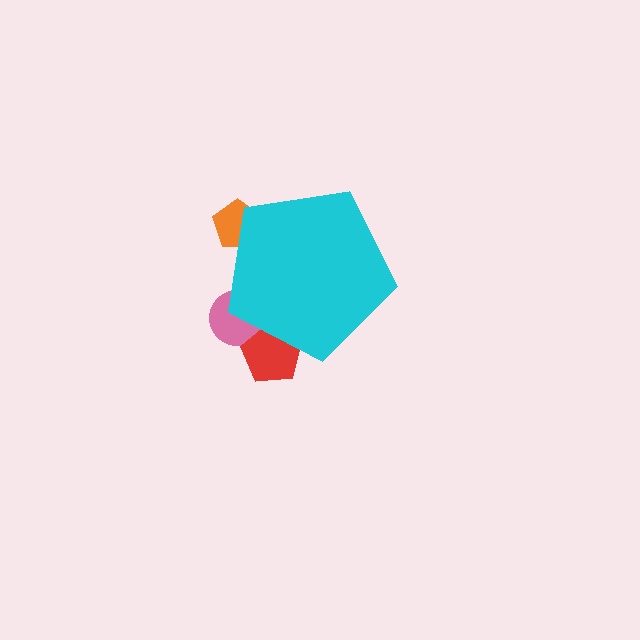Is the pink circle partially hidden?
Yes, the pink circle is partially hidden behind the cyan pentagon.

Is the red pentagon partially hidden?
Yes, the red pentagon is partially hidden behind the cyan pentagon.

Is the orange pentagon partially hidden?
Yes, the orange pentagon is partially hidden behind the cyan pentagon.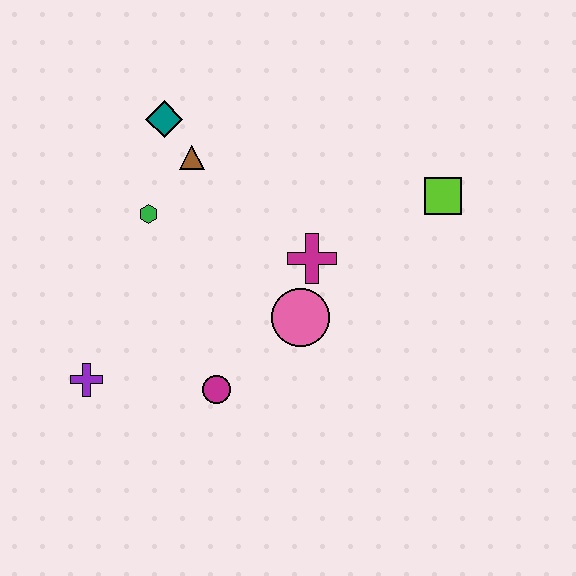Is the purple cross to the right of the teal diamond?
No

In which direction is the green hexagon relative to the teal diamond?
The green hexagon is below the teal diamond.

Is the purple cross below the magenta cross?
Yes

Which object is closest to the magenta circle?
The pink circle is closest to the magenta circle.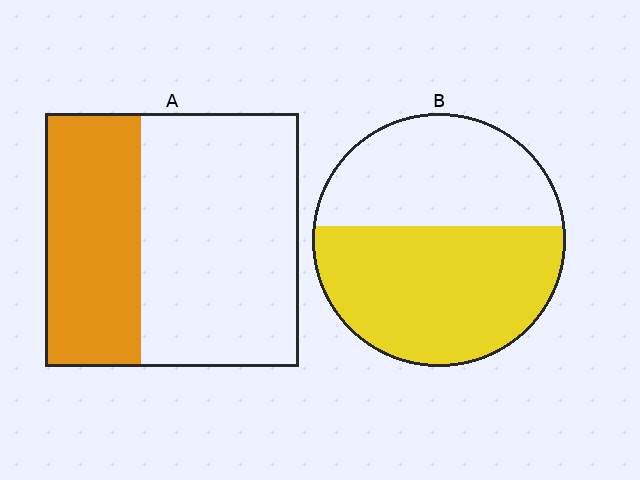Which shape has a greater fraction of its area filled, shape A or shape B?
Shape B.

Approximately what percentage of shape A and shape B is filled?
A is approximately 40% and B is approximately 55%.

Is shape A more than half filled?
No.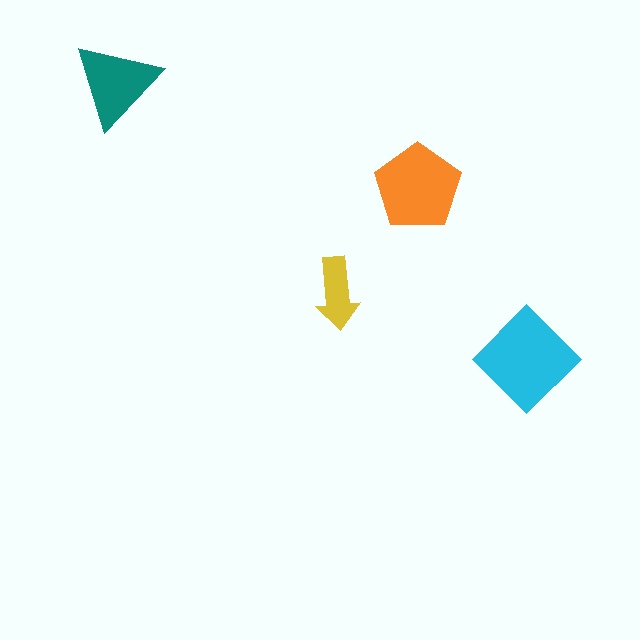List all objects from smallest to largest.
The yellow arrow, the teal triangle, the orange pentagon, the cyan diamond.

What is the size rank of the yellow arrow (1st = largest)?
4th.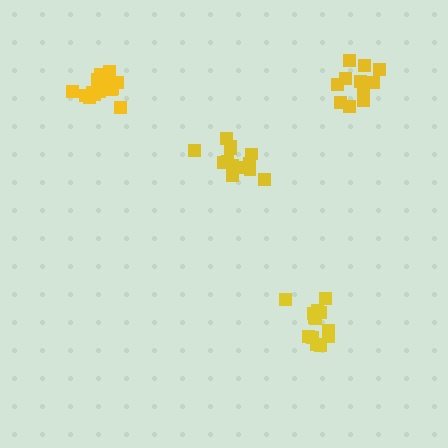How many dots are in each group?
Group 1: 13 dots, Group 2: 13 dots, Group 3: 17 dots, Group 4: 12 dots (55 total).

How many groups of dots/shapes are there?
There are 4 groups.